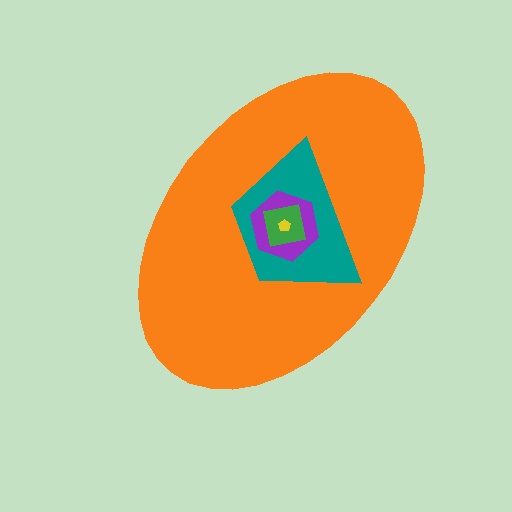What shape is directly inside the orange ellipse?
The teal trapezoid.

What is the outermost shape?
The orange ellipse.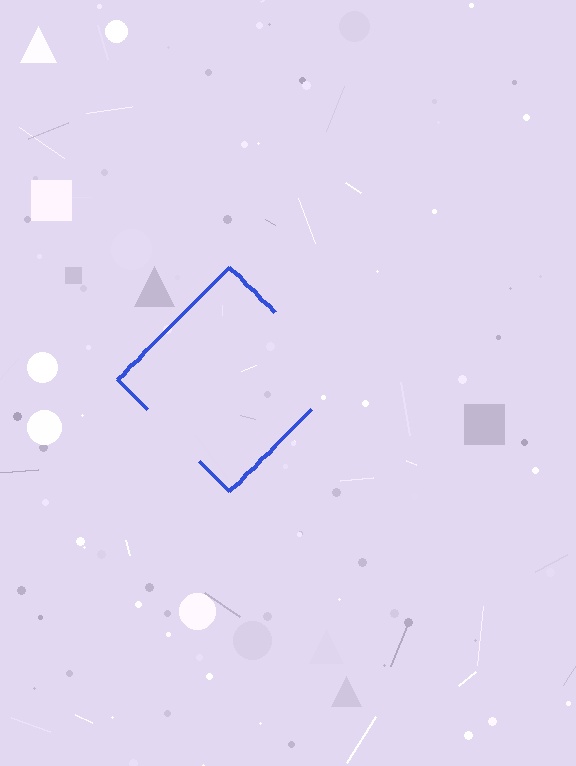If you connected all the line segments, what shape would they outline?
They would outline a diamond.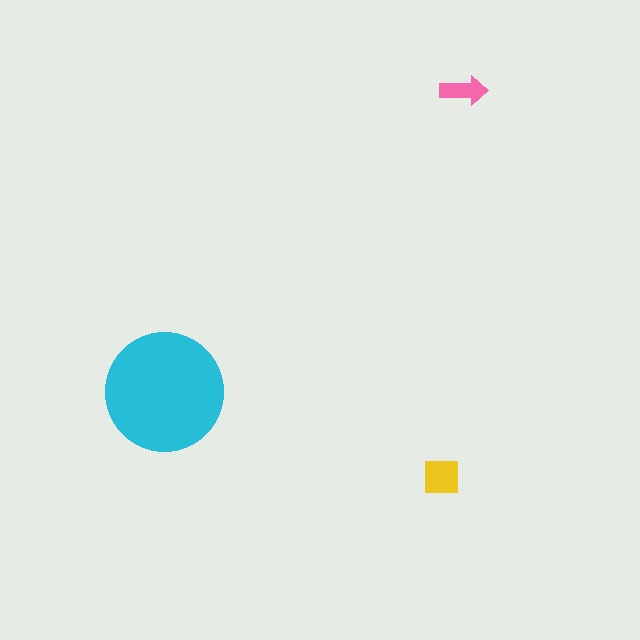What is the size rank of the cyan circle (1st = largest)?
1st.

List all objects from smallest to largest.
The pink arrow, the yellow square, the cyan circle.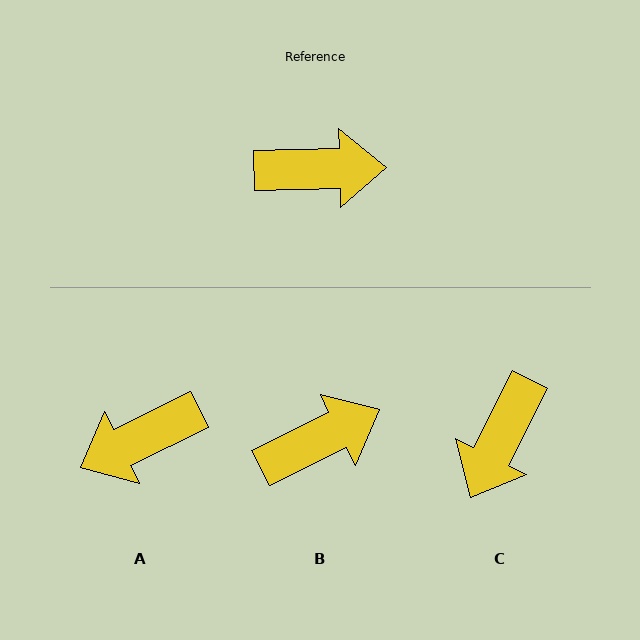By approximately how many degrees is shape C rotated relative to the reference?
Approximately 118 degrees clockwise.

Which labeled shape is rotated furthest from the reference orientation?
A, about 156 degrees away.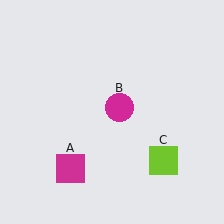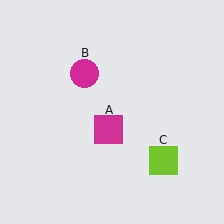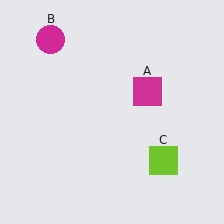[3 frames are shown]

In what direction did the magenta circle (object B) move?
The magenta circle (object B) moved up and to the left.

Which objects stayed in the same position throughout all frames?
Lime square (object C) remained stationary.